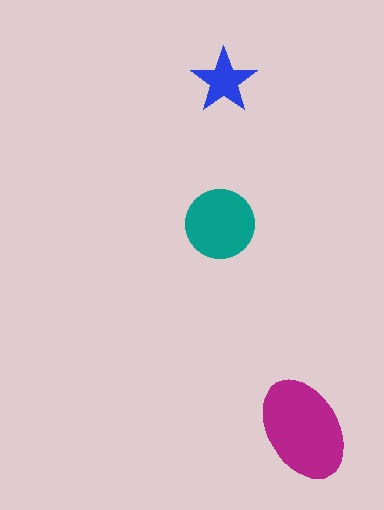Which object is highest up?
The blue star is topmost.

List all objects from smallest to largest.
The blue star, the teal circle, the magenta ellipse.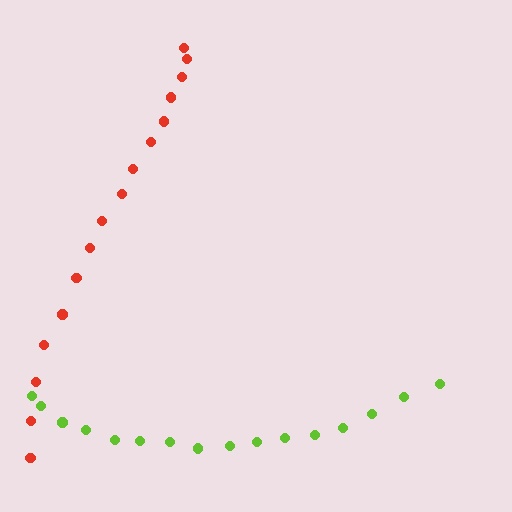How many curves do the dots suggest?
There are 2 distinct paths.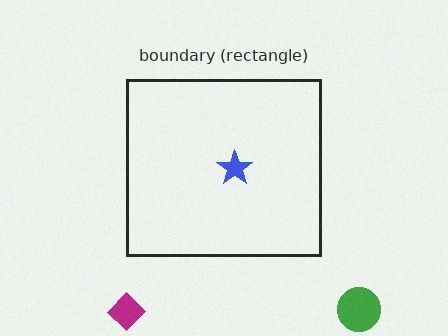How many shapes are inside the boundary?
1 inside, 2 outside.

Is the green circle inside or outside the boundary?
Outside.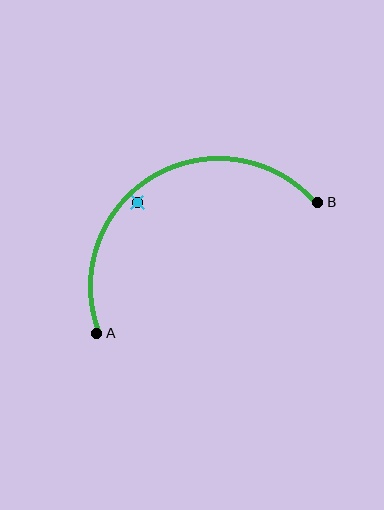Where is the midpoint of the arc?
The arc midpoint is the point on the curve farthest from the straight line joining A and B. It sits above that line.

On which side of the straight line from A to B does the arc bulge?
The arc bulges above the straight line connecting A and B.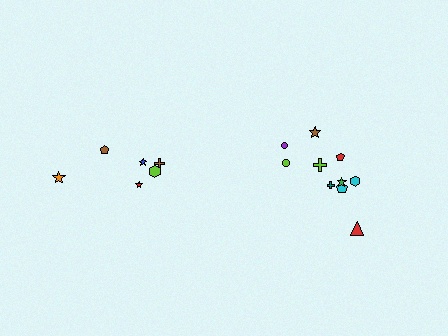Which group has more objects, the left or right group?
The right group.